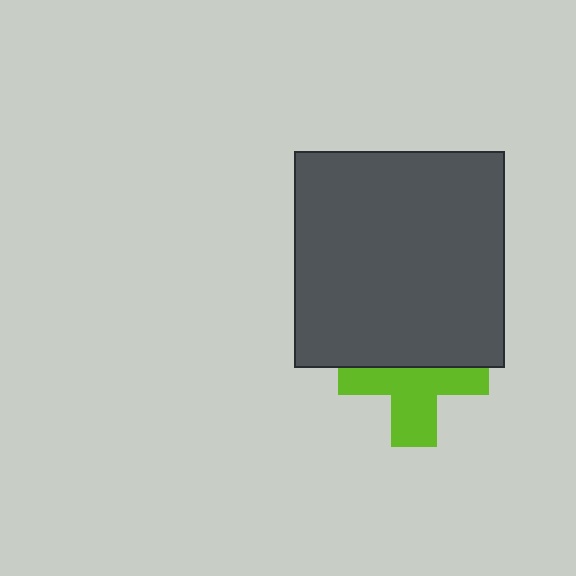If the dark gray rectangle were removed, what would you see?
You would see the complete lime cross.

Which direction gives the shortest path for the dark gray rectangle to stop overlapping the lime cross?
Moving up gives the shortest separation.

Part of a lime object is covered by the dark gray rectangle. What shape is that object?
It is a cross.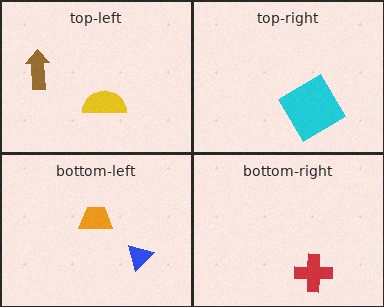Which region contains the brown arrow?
The top-left region.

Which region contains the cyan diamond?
The top-right region.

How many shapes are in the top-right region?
1.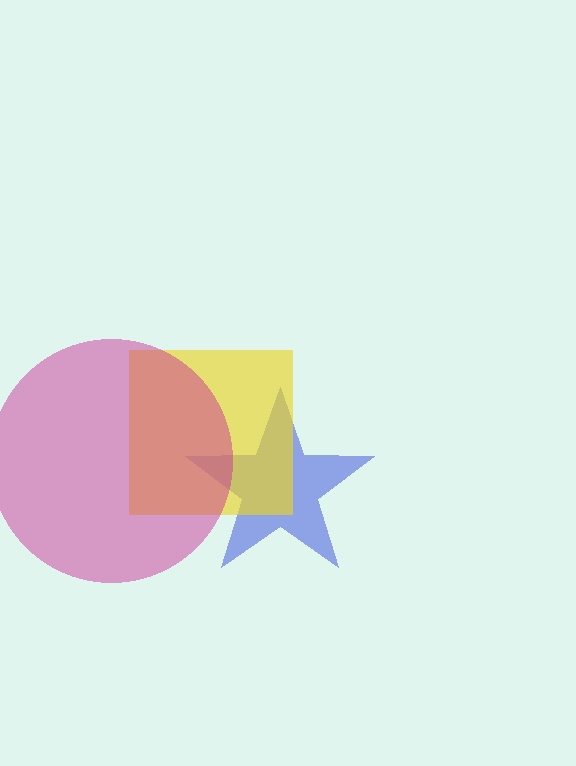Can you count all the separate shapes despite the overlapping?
Yes, there are 3 separate shapes.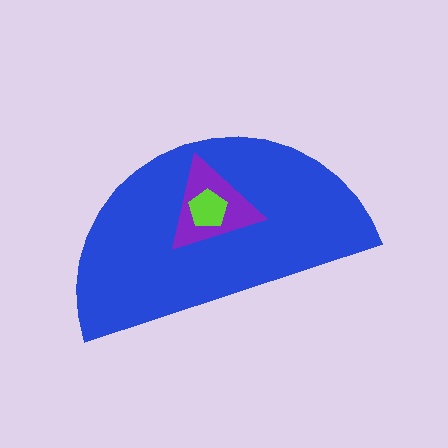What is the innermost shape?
The lime pentagon.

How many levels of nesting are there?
3.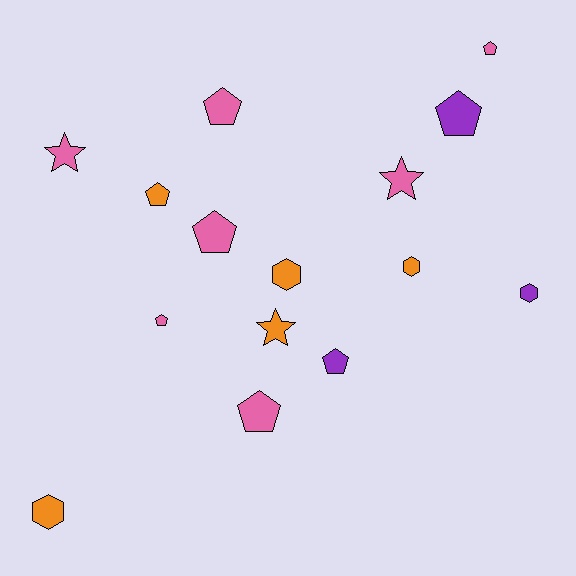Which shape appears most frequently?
Pentagon, with 8 objects.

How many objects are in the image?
There are 15 objects.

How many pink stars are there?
There are 2 pink stars.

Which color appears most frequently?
Pink, with 7 objects.